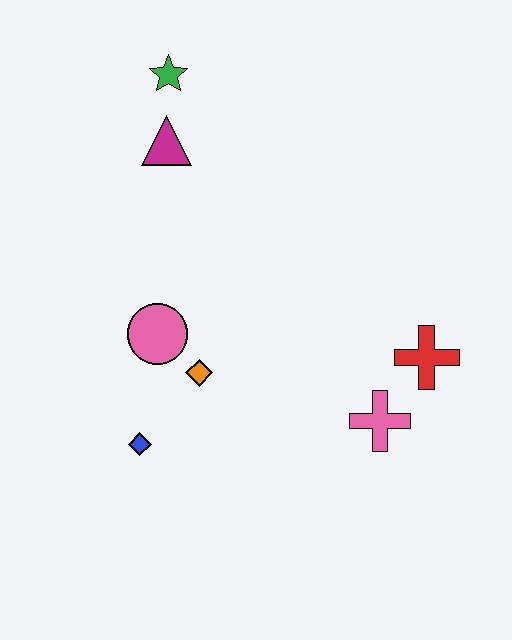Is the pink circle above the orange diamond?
Yes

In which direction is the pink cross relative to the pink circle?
The pink cross is to the right of the pink circle.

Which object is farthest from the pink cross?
The green star is farthest from the pink cross.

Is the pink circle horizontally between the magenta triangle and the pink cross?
No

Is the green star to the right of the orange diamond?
No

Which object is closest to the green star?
The magenta triangle is closest to the green star.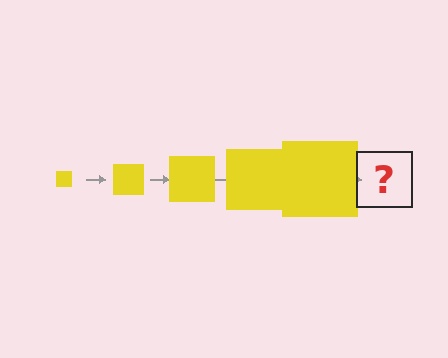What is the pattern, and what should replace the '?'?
The pattern is that the square gets progressively larger each step. The '?' should be a yellow square, larger than the previous one.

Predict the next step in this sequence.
The next step is a yellow square, larger than the previous one.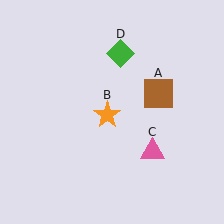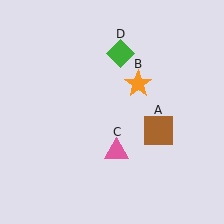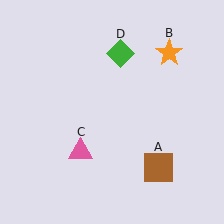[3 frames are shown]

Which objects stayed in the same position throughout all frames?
Green diamond (object D) remained stationary.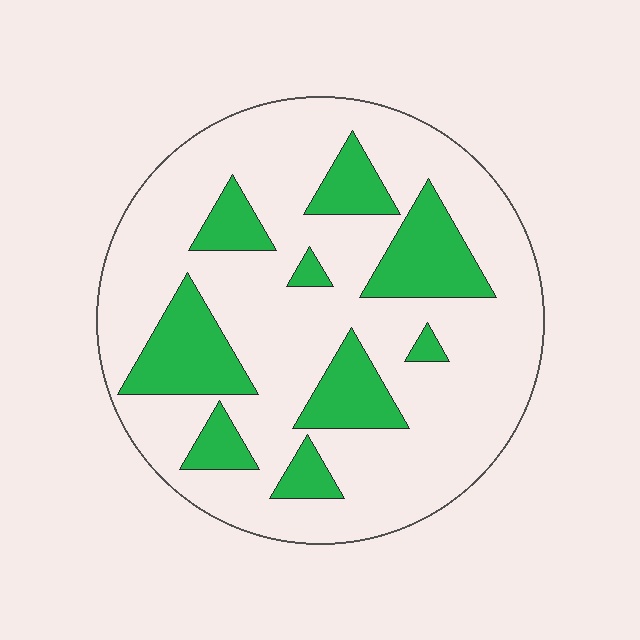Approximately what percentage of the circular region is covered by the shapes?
Approximately 25%.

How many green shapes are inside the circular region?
9.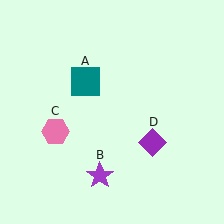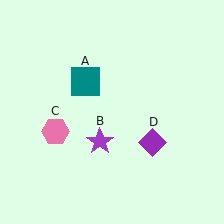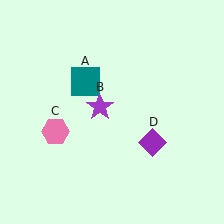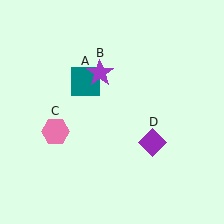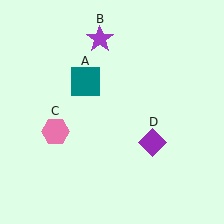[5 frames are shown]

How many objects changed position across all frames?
1 object changed position: purple star (object B).